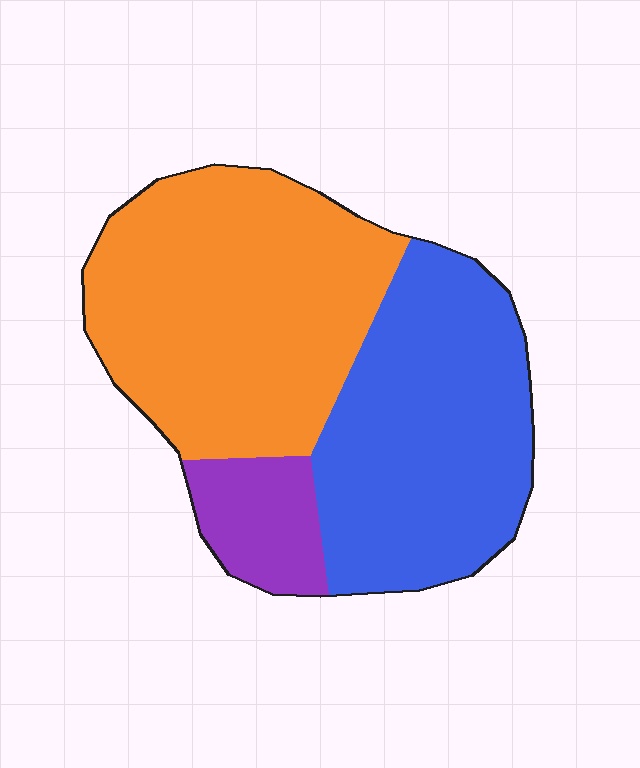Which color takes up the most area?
Orange, at roughly 50%.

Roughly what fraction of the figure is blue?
Blue covers about 40% of the figure.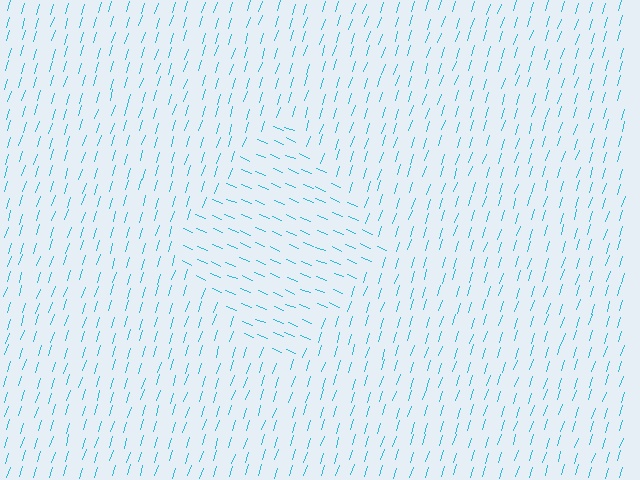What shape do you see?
I see a diamond.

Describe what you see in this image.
The image is filled with small cyan line segments. A diamond region in the image has lines oriented differently from the surrounding lines, creating a visible texture boundary.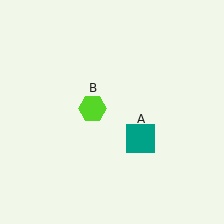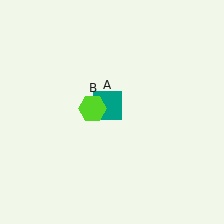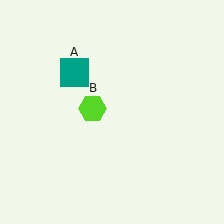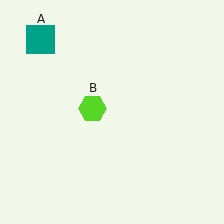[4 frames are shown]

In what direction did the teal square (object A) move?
The teal square (object A) moved up and to the left.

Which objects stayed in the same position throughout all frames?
Lime hexagon (object B) remained stationary.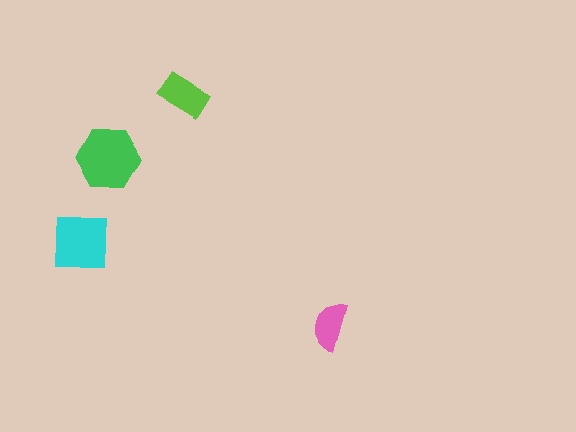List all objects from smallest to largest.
The pink semicircle, the lime rectangle, the cyan square, the green hexagon.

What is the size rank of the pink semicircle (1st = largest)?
4th.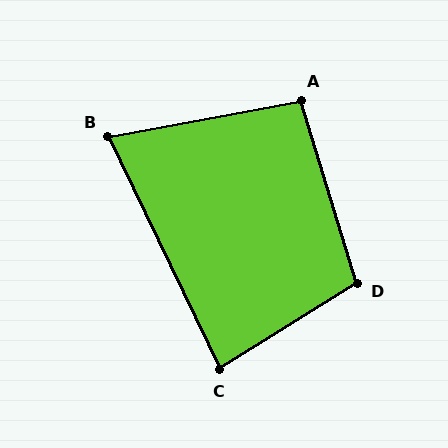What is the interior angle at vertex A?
Approximately 97 degrees (obtuse).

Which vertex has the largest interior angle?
D, at approximately 105 degrees.